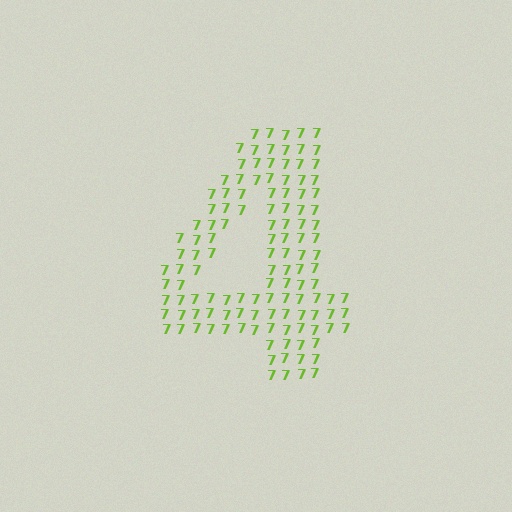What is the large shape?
The large shape is the digit 4.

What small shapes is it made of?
It is made of small digit 7's.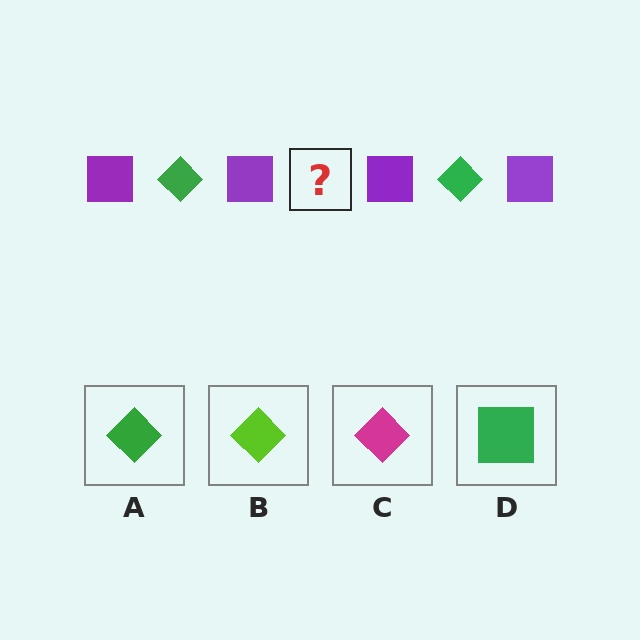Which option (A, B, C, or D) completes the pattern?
A.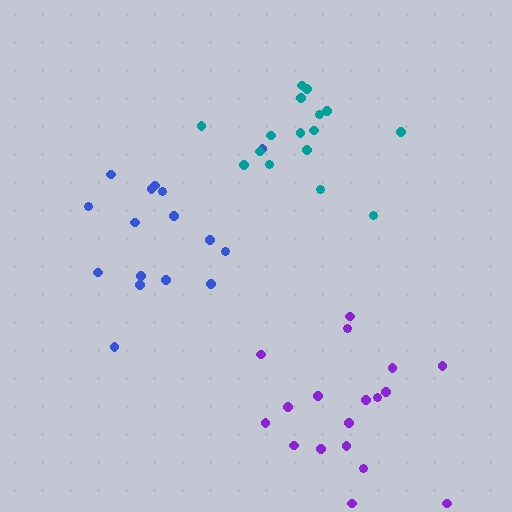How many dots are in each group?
Group 1: 16 dots, Group 2: 16 dots, Group 3: 18 dots (50 total).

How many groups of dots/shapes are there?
There are 3 groups.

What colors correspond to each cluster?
The clusters are colored: blue, teal, purple.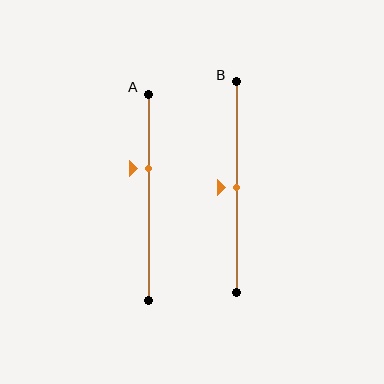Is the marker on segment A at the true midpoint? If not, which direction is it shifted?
No, the marker on segment A is shifted upward by about 14% of the segment length.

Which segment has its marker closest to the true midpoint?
Segment B has its marker closest to the true midpoint.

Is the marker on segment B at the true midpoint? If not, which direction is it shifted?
Yes, the marker on segment B is at the true midpoint.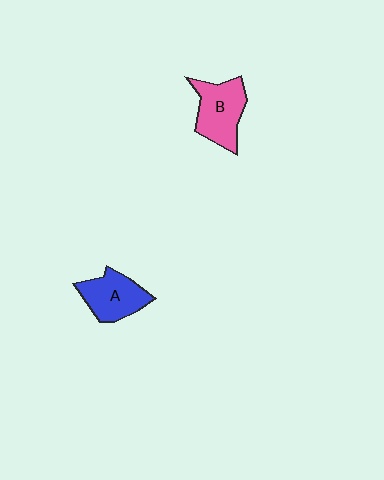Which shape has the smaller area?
Shape A (blue).